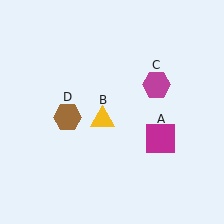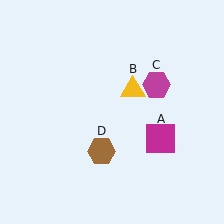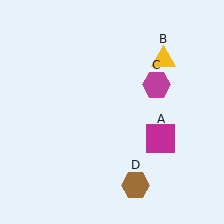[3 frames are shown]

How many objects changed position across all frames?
2 objects changed position: yellow triangle (object B), brown hexagon (object D).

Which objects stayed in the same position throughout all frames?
Magenta square (object A) and magenta hexagon (object C) remained stationary.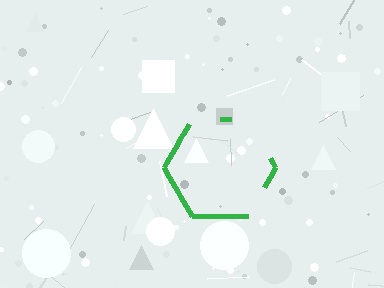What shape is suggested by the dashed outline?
The dashed outline suggests a hexagon.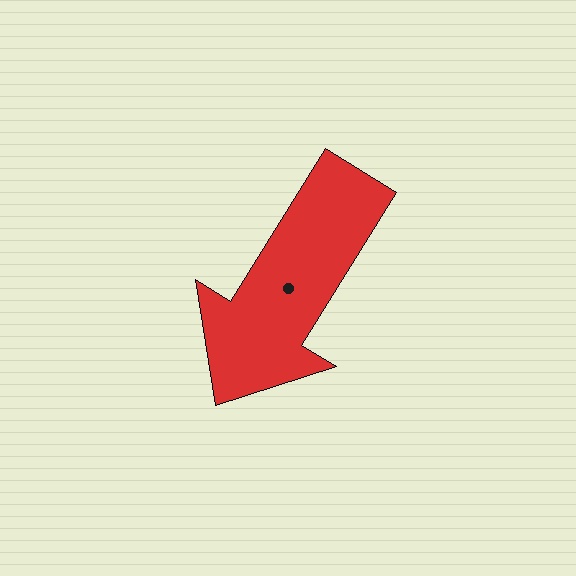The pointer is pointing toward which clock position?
Roughly 7 o'clock.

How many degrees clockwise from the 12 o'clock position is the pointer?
Approximately 212 degrees.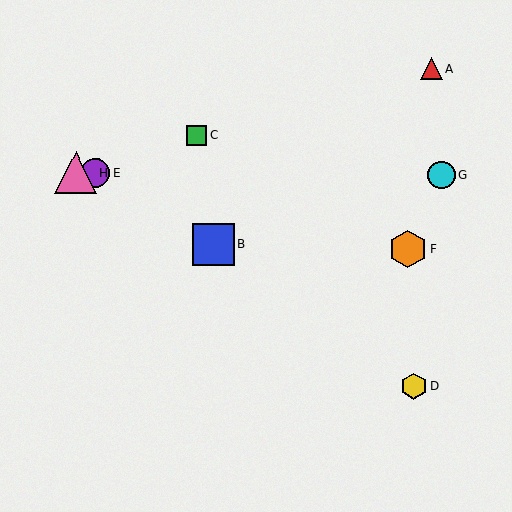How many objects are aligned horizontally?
3 objects (E, G, H) are aligned horizontally.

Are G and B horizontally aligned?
No, G is at y≈175 and B is at y≈244.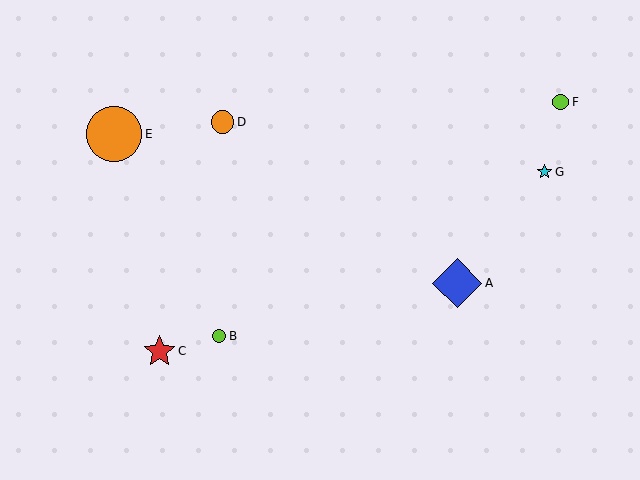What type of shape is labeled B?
Shape B is a lime circle.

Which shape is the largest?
The orange circle (labeled E) is the largest.